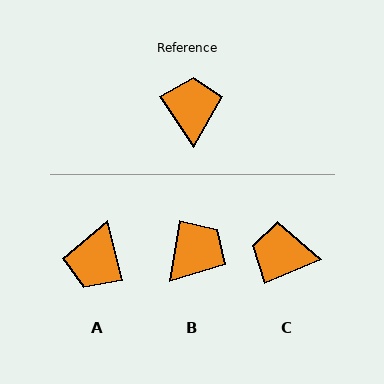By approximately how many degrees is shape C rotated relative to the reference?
Approximately 78 degrees counter-clockwise.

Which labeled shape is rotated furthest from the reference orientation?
A, about 159 degrees away.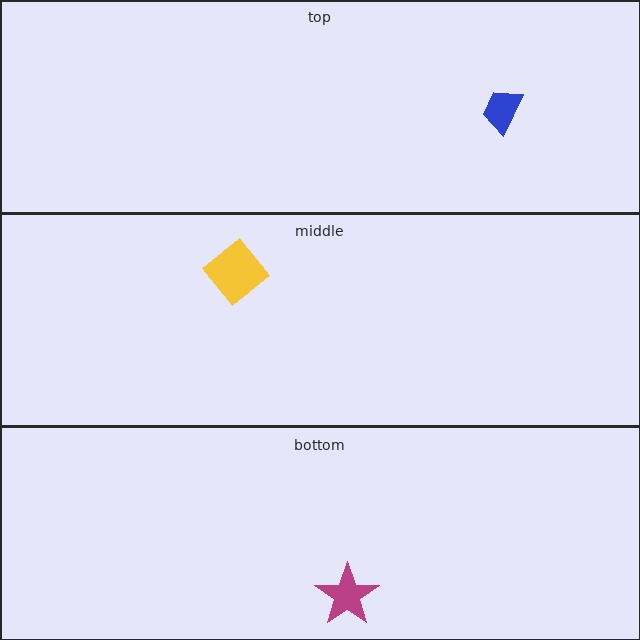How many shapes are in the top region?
1.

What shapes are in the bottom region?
The magenta star.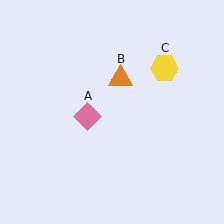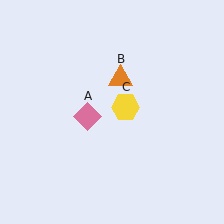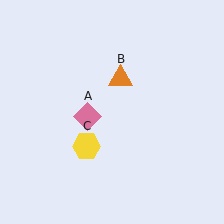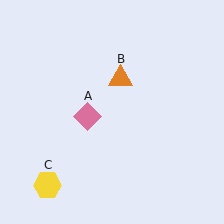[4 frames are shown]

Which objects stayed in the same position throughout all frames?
Pink diamond (object A) and orange triangle (object B) remained stationary.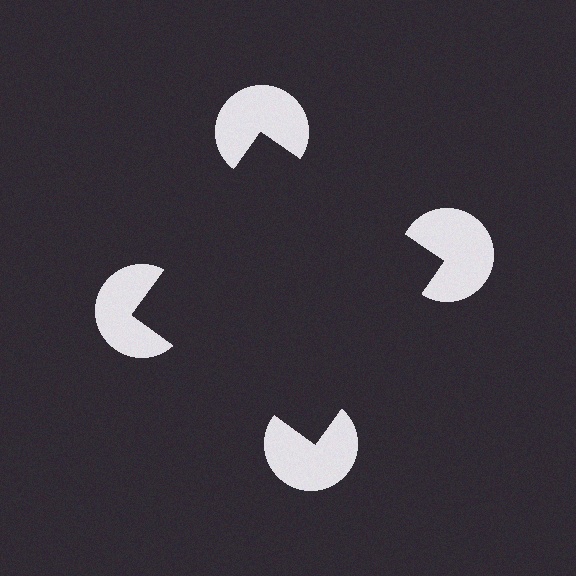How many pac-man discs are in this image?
There are 4 — one at each vertex of the illusory square.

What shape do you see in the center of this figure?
An illusory square — its edges are inferred from the aligned wedge cuts in the pac-man discs, not physically drawn.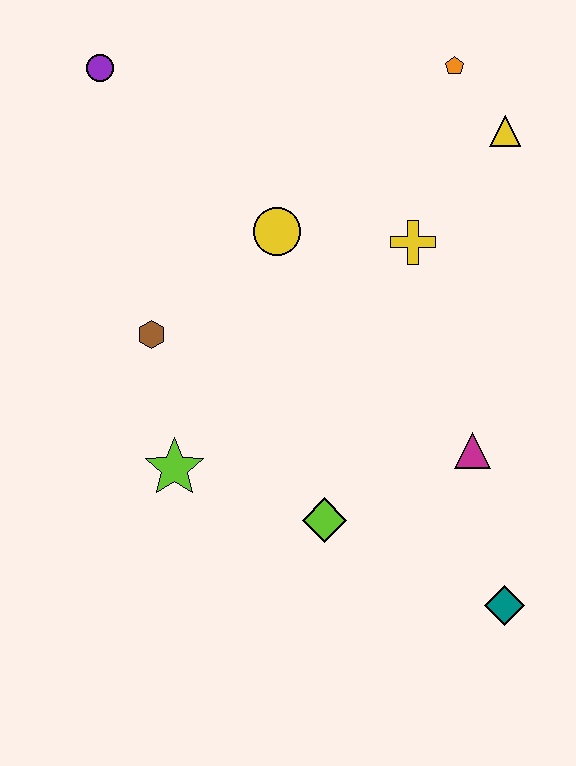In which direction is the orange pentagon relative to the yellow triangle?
The orange pentagon is above the yellow triangle.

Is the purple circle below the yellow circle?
No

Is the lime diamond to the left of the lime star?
No